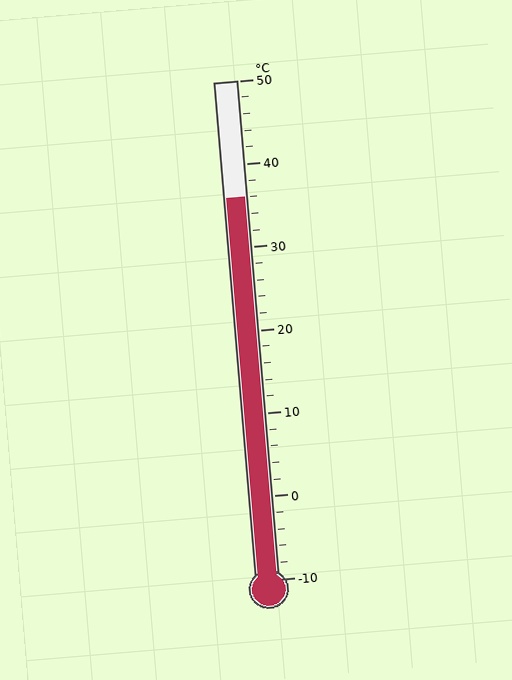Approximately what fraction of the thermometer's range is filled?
The thermometer is filled to approximately 75% of its range.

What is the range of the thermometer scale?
The thermometer scale ranges from -10°C to 50°C.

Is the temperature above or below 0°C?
The temperature is above 0°C.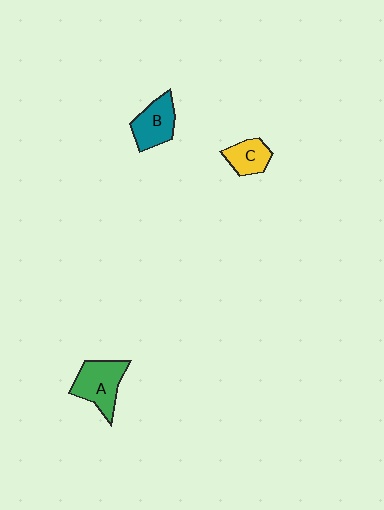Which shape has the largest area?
Shape A (green).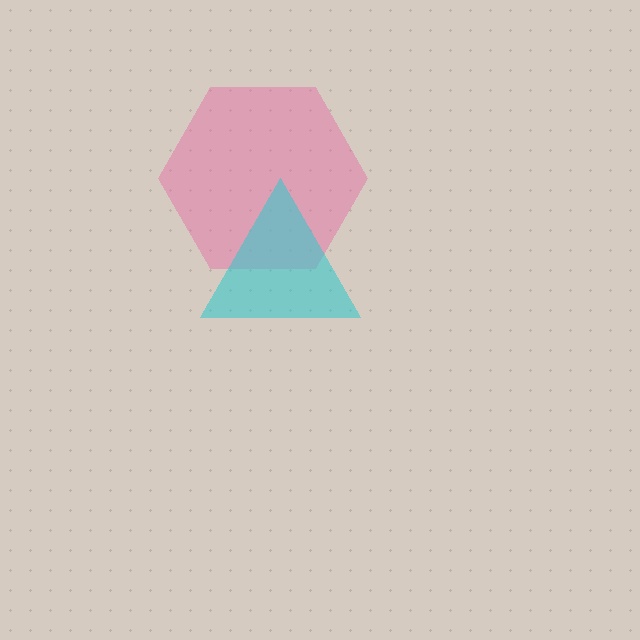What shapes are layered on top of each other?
The layered shapes are: a pink hexagon, a cyan triangle.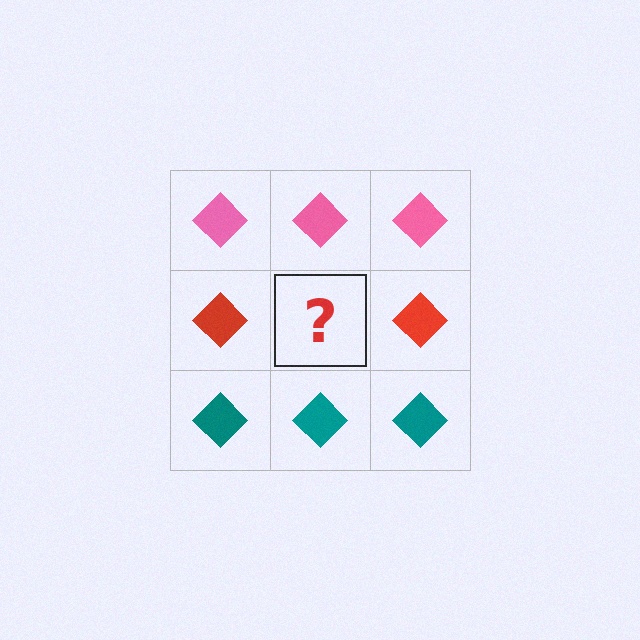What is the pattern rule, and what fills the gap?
The rule is that each row has a consistent color. The gap should be filled with a red diamond.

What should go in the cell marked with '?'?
The missing cell should contain a red diamond.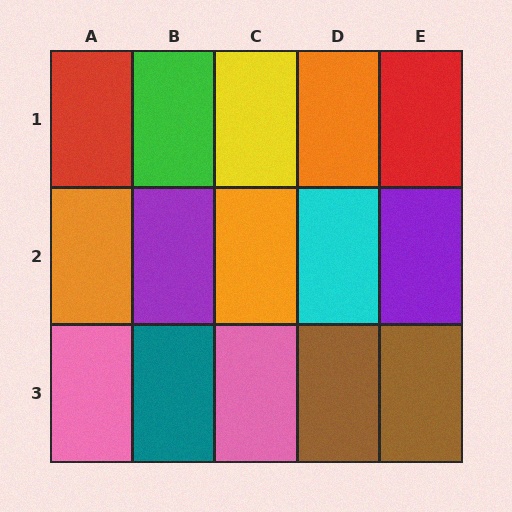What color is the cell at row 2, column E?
Purple.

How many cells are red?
2 cells are red.